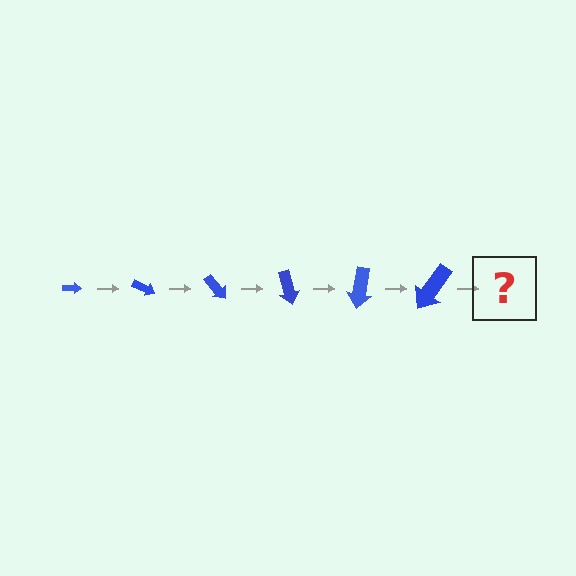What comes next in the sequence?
The next element should be an arrow, larger than the previous one and rotated 150 degrees from the start.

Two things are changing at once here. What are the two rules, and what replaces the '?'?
The two rules are that the arrow grows larger each step and it rotates 25 degrees each step. The '?' should be an arrow, larger than the previous one and rotated 150 degrees from the start.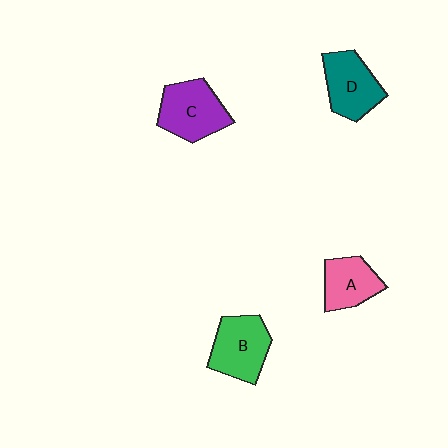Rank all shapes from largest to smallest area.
From largest to smallest: C (purple), B (green), D (teal), A (pink).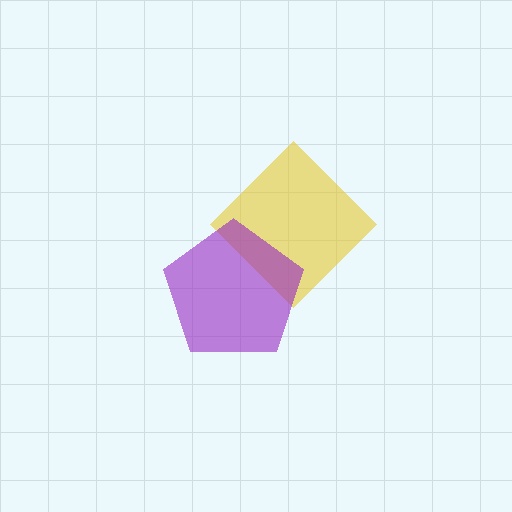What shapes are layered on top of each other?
The layered shapes are: a yellow diamond, a purple pentagon.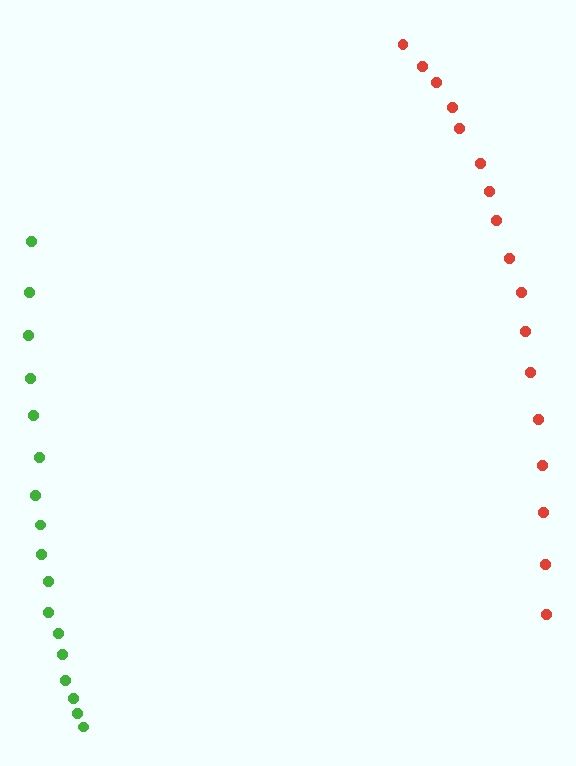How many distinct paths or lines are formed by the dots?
There are 2 distinct paths.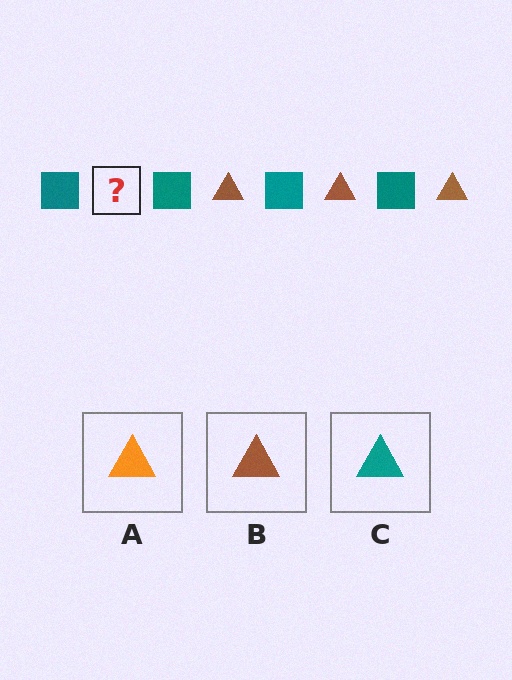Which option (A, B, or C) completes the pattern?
B.